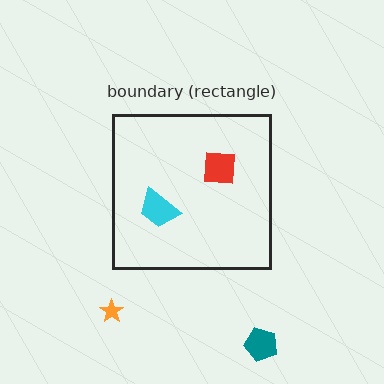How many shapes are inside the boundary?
2 inside, 2 outside.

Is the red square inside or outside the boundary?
Inside.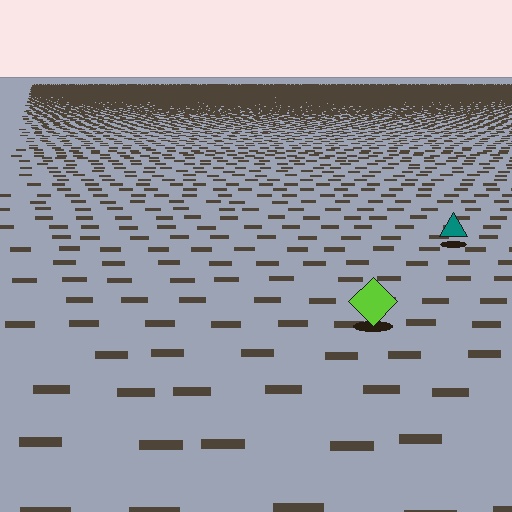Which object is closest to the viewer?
The lime diamond is closest. The texture marks near it are larger and more spread out.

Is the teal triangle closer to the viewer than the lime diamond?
No. The lime diamond is closer — you can tell from the texture gradient: the ground texture is coarser near it.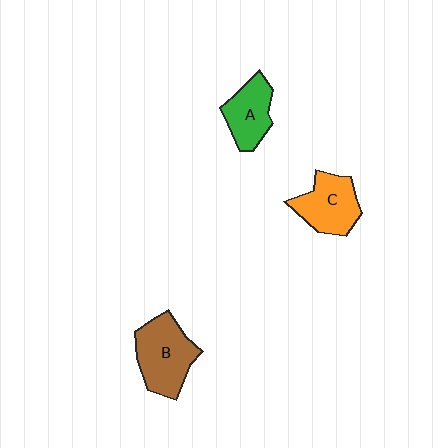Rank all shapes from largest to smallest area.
From largest to smallest: B (brown), C (orange), A (green).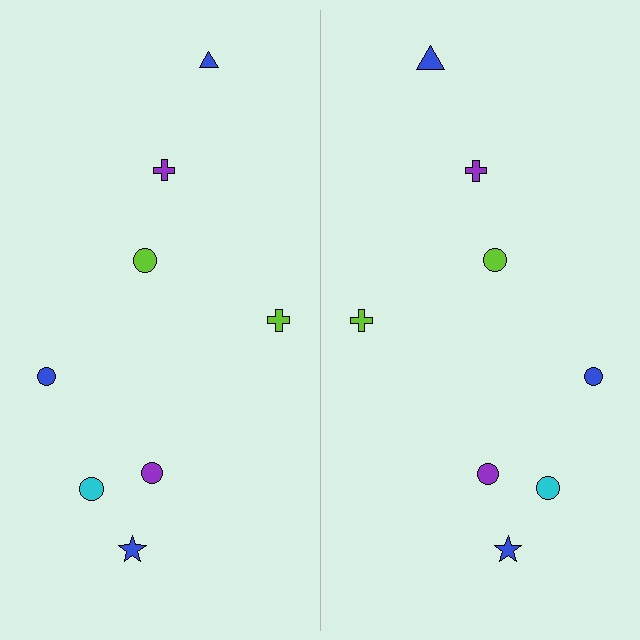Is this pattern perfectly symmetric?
No, the pattern is not perfectly symmetric. The blue triangle on the right side has a different size than its mirror counterpart.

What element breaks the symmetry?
The blue triangle on the right side has a different size than its mirror counterpart.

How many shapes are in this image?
There are 16 shapes in this image.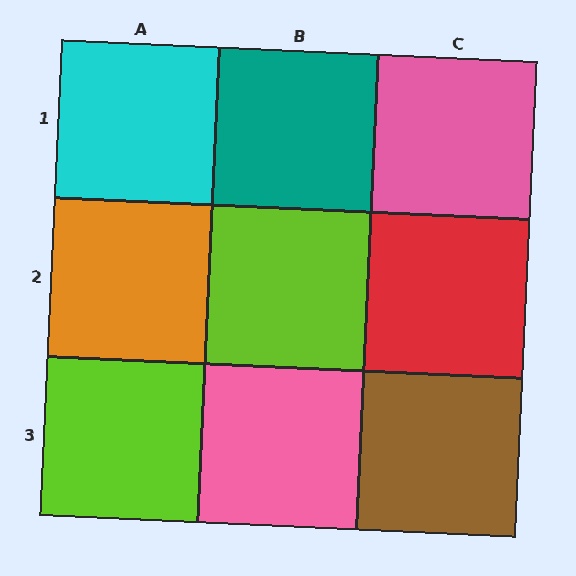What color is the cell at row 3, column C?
Brown.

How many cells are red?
1 cell is red.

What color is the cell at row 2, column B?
Lime.